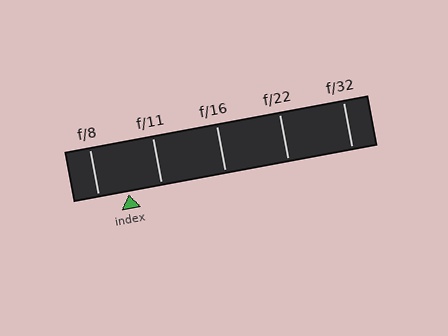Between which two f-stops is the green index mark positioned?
The index mark is between f/8 and f/11.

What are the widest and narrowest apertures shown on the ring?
The widest aperture shown is f/8 and the narrowest is f/32.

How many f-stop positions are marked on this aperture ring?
There are 5 f-stop positions marked.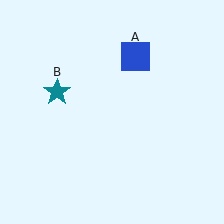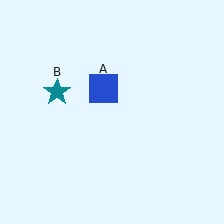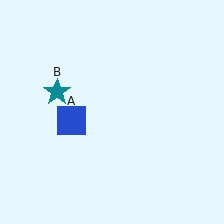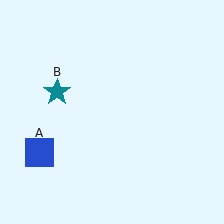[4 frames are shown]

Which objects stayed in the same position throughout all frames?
Teal star (object B) remained stationary.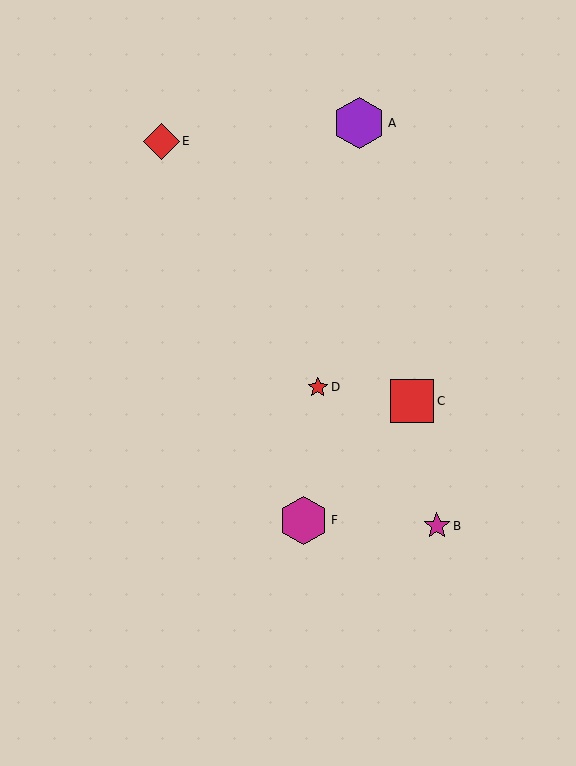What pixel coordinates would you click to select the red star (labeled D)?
Click at (318, 387) to select the red star D.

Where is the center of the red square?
The center of the red square is at (412, 401).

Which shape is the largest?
The purple hexagon (labeled A) is the largest.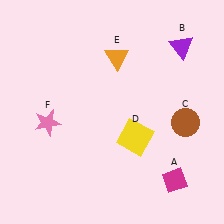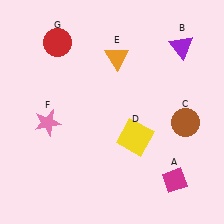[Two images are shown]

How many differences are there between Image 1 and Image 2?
There is 1 difference between the two images.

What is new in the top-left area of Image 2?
A red circle (G) was added in the top-left area of Image 2.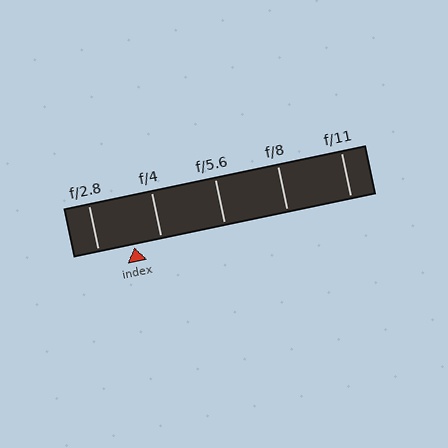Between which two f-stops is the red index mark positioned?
The index mark is between f/2.8 and f/4.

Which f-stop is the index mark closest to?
The index mark is closest to f/4.